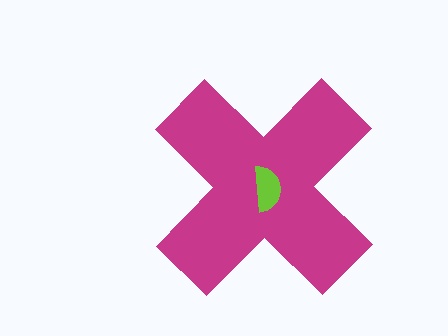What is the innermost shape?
The lime semicircle.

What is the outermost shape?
The magenta cross.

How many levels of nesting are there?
2.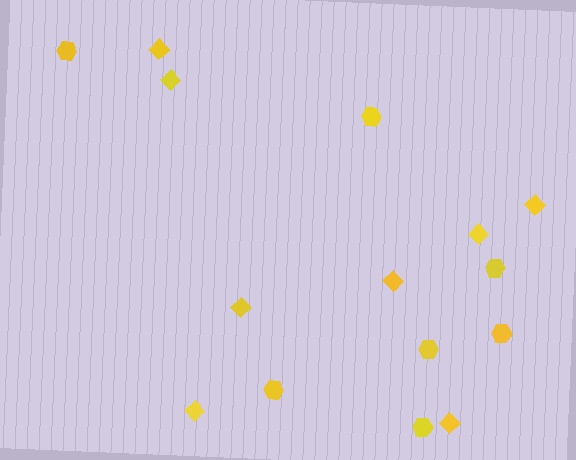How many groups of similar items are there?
There are 2 groups: one group of diamonds (8) and one group of hexagons (7).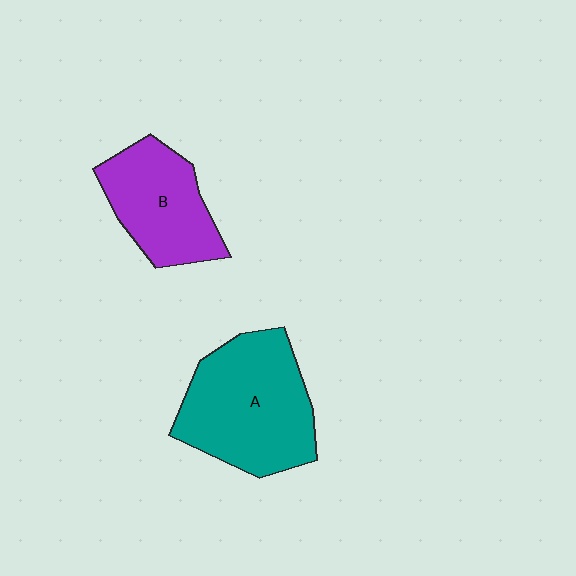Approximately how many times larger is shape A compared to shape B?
Approximately 1.4 times.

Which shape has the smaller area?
Shape B (purple).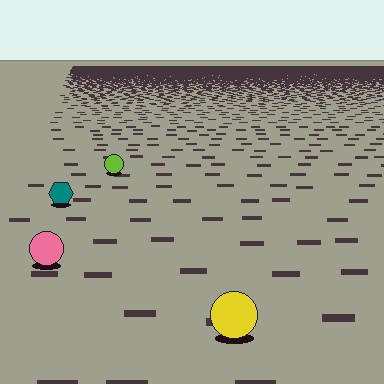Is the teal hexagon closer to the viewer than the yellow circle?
No. The yellow circle is closer — you can tell from the texture gradient: the ground texture is coarser near it.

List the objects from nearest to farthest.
From nearest to farthest: the yellow circle, the pink circle, the teal hexagon, the lime circle.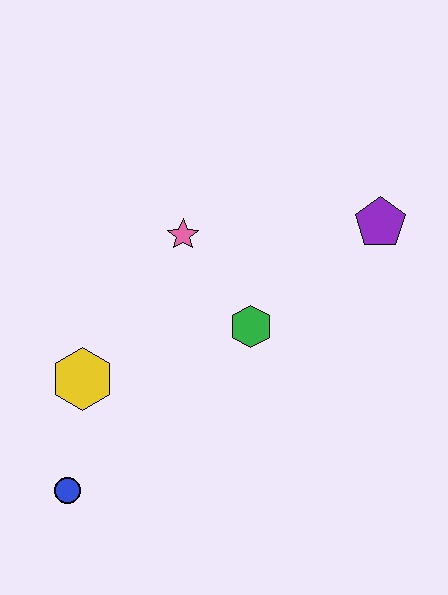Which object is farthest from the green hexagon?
The blue circle is farthest from the green hexagon.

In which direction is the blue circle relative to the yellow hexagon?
The blue circle is below the yellow hexagon.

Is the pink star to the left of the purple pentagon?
Yes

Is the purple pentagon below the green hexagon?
No